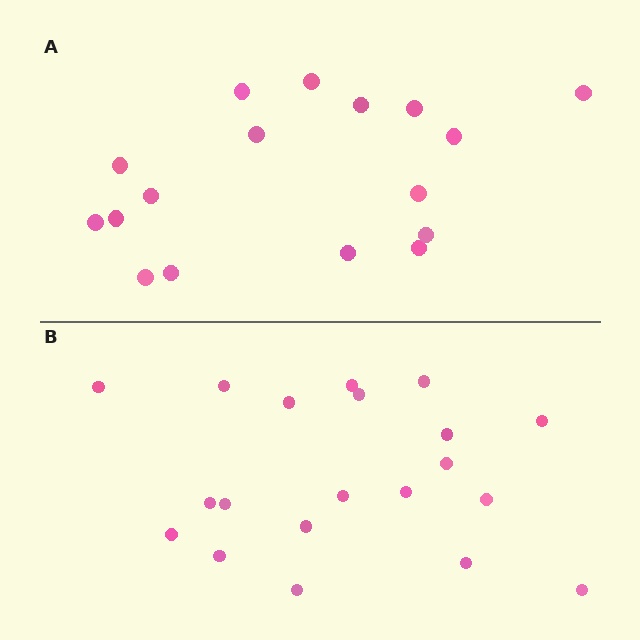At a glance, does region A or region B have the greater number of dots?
Region B (the bottom region) has more dots.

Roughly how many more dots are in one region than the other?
Region B has just a few more — roughly 2 or 3 more dots than region A.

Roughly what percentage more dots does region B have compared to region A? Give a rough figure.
About 20% more.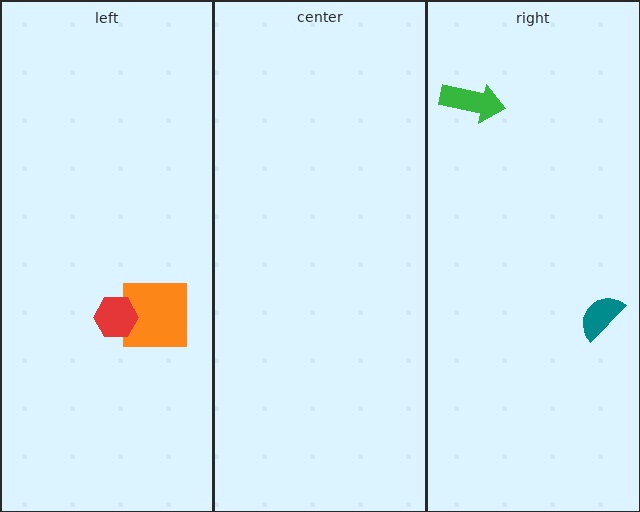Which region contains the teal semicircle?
The right region.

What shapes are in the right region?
The green arrow, the teal semicircle.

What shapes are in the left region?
The orange square, the red hexagon.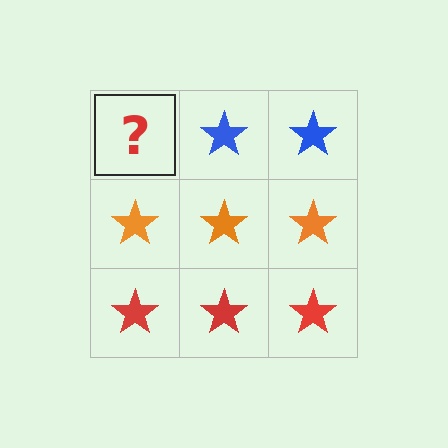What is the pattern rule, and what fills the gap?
The rule is that each row has a consistent color. The gap should be filled with a blue star.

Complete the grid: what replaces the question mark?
The question mark should be replaced with a blue star.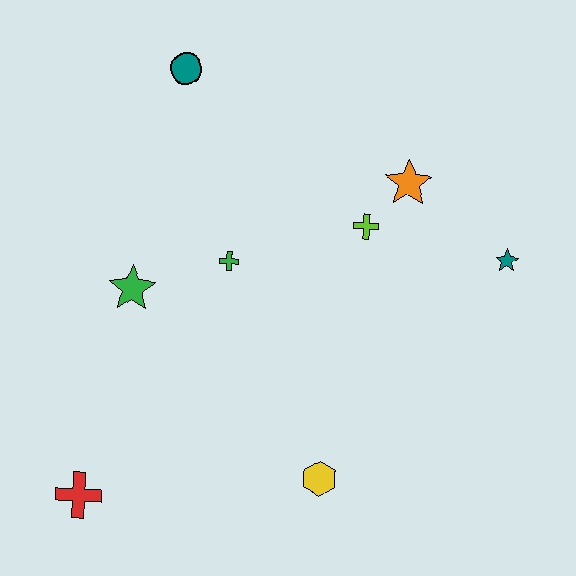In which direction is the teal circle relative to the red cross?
The teal circle is above the red cross.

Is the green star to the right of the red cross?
Yes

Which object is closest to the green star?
The green cross is closest to the green star.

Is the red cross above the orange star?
No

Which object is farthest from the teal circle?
The red cross is farthest from the teal circle.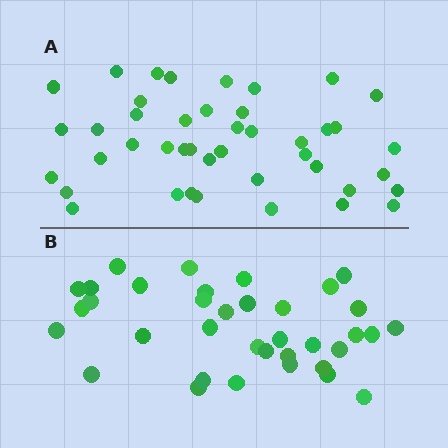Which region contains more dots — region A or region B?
Region A (the top region) has more dots.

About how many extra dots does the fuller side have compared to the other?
Region A has roughly 8 or so more dots than region B.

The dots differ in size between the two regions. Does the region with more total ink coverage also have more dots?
No. Region B has more total ink coverage because its dots are larger, but region A actually contains more individual dots. Total area can be misleading — the number of items is what matters here.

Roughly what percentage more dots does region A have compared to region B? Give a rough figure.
About 20% more.